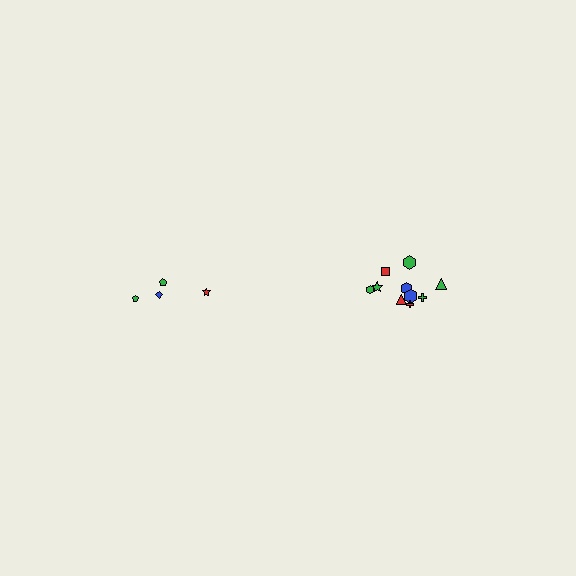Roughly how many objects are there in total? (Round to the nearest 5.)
Roughly 15 objects in total.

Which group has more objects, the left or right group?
The right group.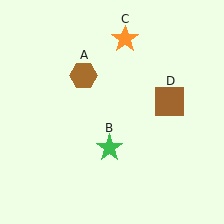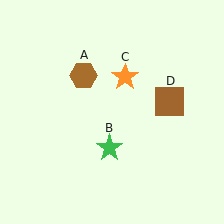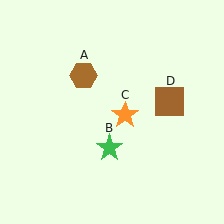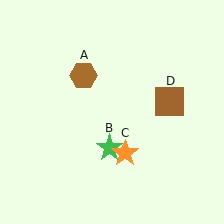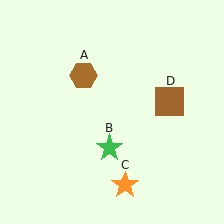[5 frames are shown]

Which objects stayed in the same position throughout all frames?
Brown hexagon (object A) and green star (object B) and brown square (object D) remained stationary.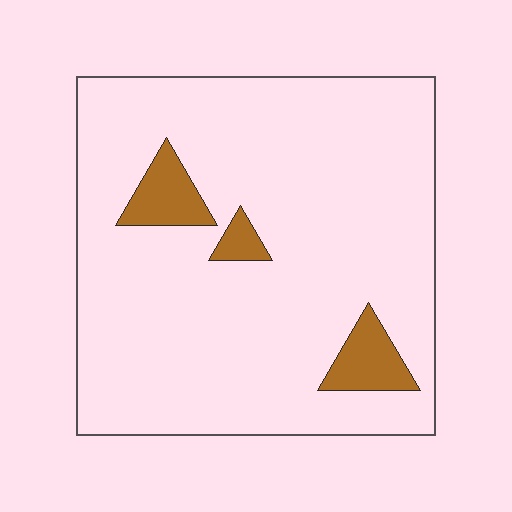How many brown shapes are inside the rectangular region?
3.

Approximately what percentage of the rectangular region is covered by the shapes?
Approximately 10%.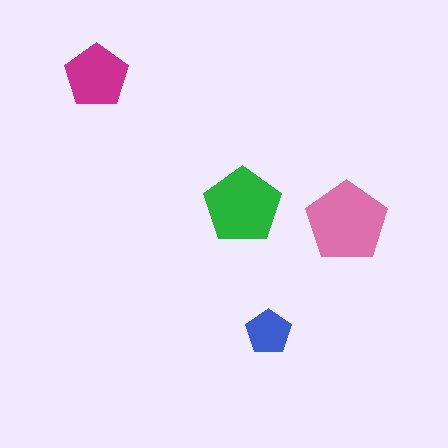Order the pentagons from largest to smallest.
the pink one, the green one, the magenta one, the blue one.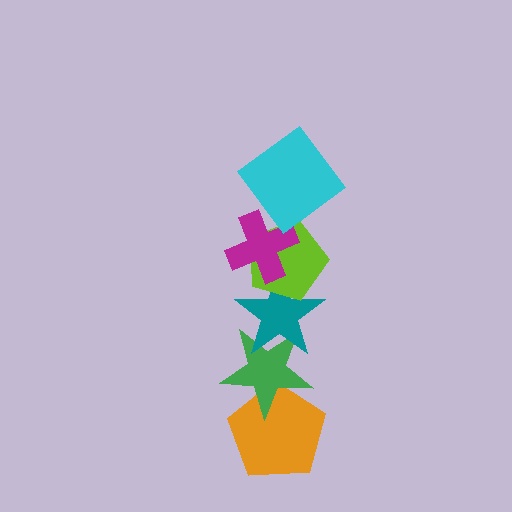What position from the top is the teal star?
The teal star is 4th from the top.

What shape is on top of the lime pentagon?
The magenta cross is on top of the lime pentagon.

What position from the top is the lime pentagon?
The lime pentagon is 3rd from the top.